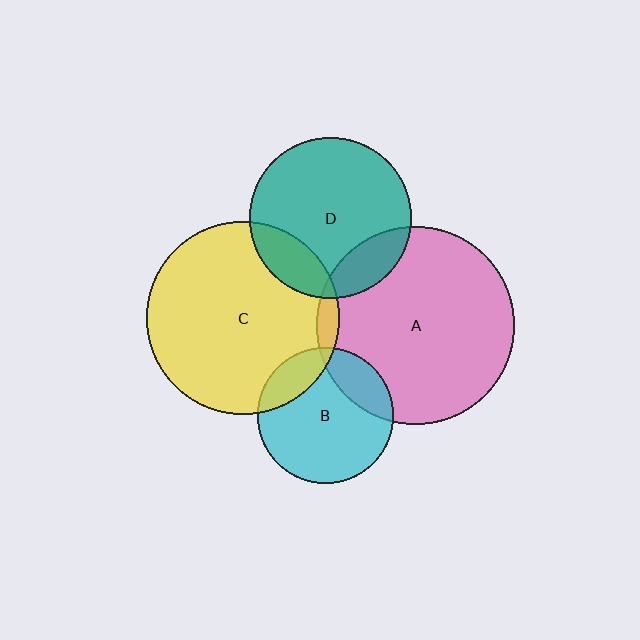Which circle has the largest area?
Circle A (pink).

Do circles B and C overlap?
Yes.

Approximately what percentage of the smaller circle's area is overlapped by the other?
Approximately 20%.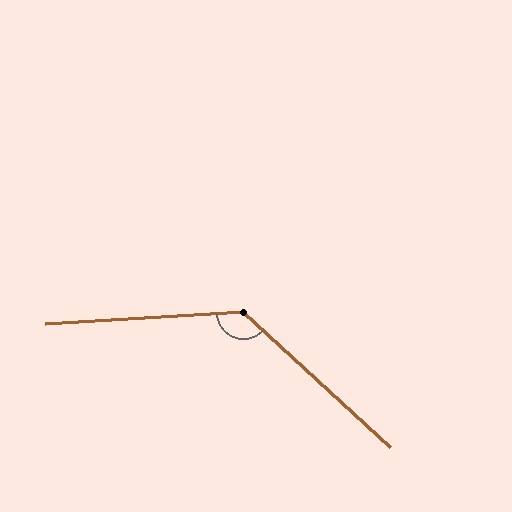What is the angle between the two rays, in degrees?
Approximately 134 degrees.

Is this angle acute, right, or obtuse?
It is obtuse.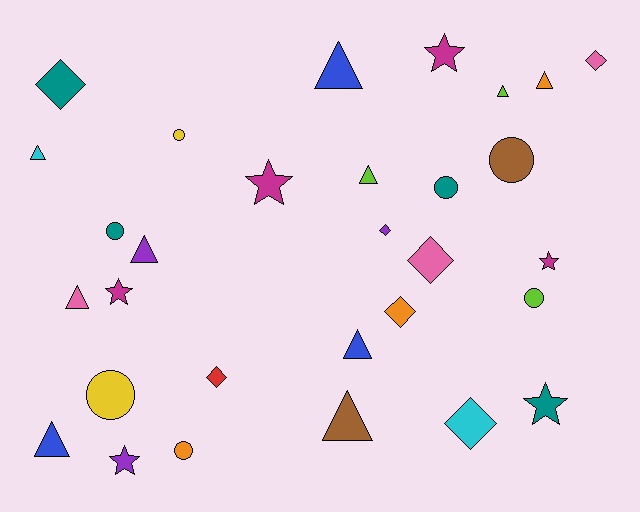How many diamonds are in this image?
There are 7 diamonds.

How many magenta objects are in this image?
There are 4 magenta objects.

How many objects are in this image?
There are 30 objects.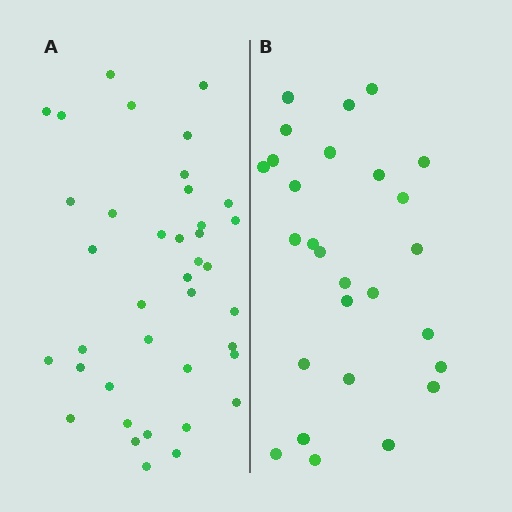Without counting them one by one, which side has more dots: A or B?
Region A (the left region) has more dots.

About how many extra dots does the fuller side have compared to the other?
Region A has roughly 12 or so more dots than region B.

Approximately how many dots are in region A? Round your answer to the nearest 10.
About 40 dots. (The exact count is 39, which rounds to 40.)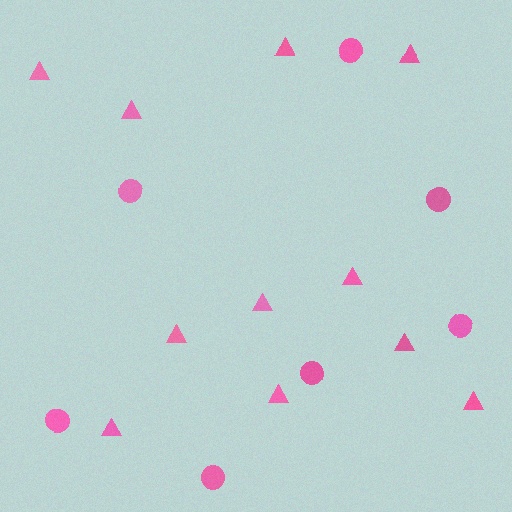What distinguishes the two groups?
There are 2 groups: one group of circles (7) and one group of triangles (11).